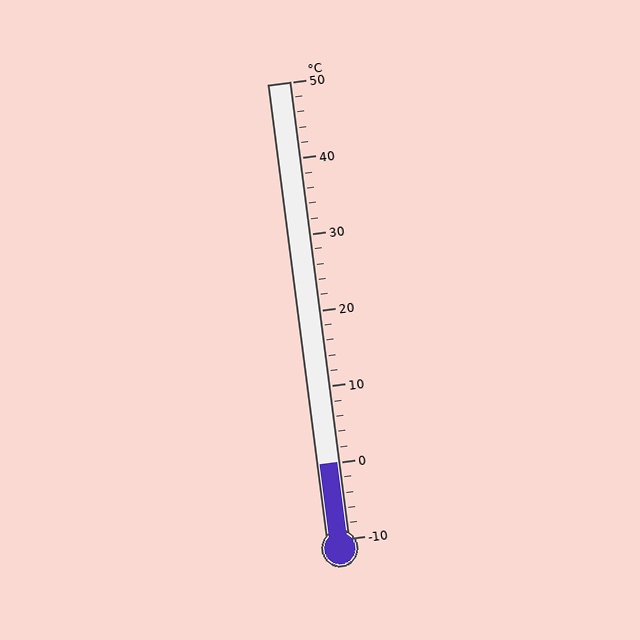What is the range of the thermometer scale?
The thermometer scale ranges from -10°C to 50°C.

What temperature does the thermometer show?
The thermometer shows approximately 0°C.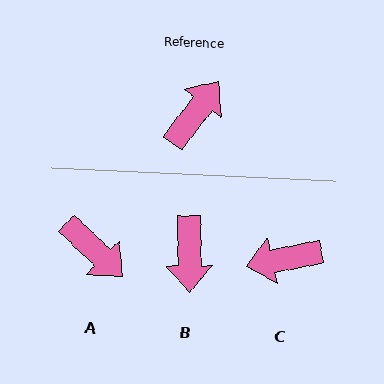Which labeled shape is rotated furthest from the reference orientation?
B, about 142 degrees away.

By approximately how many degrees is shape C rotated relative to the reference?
Approximately 138 degrees counter-clockwise.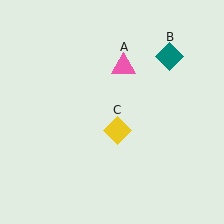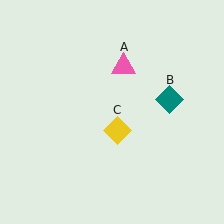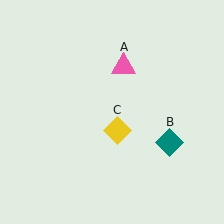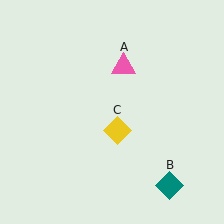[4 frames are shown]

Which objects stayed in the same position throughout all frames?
Pink triangle (object A) and yellow diamond (object C) remained stationary.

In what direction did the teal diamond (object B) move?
The teal diamond (object B) moved down.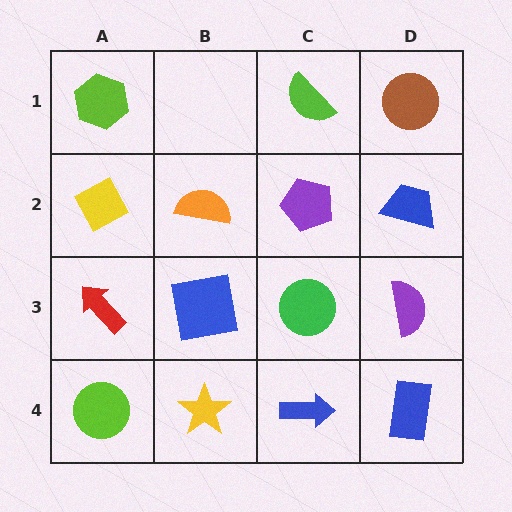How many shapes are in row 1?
3 shapes.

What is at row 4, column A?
A lime circle.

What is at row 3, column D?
A purple semicircle.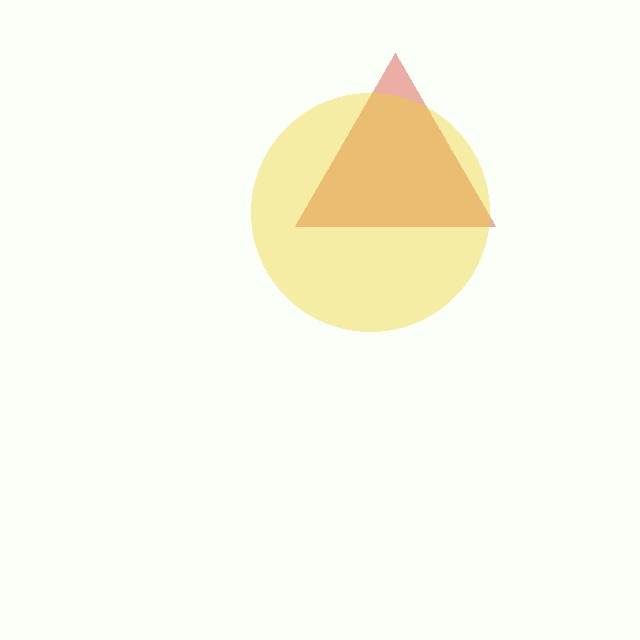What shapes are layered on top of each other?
The layered shapes are: a red triangle, a yellow circle.